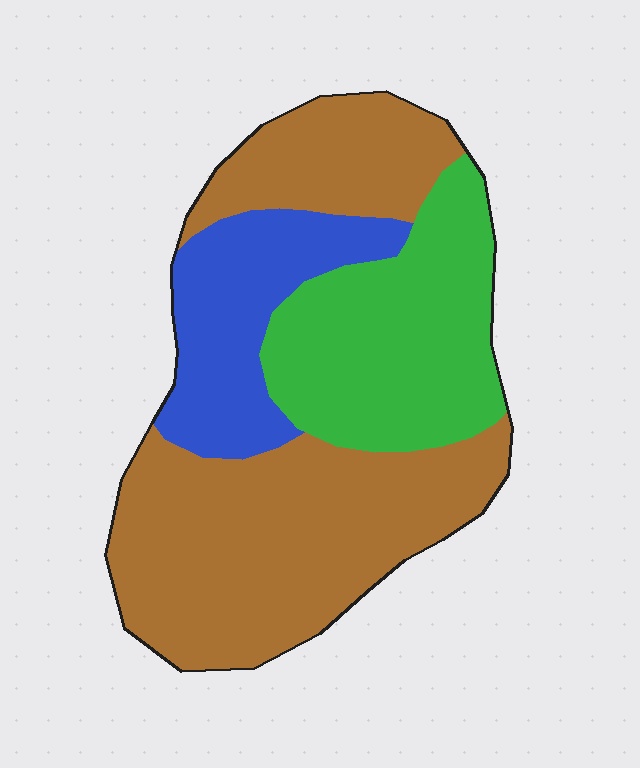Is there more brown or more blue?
Brown.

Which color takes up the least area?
Blue, at roughly 20%.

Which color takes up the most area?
Brown, at roughly 55%.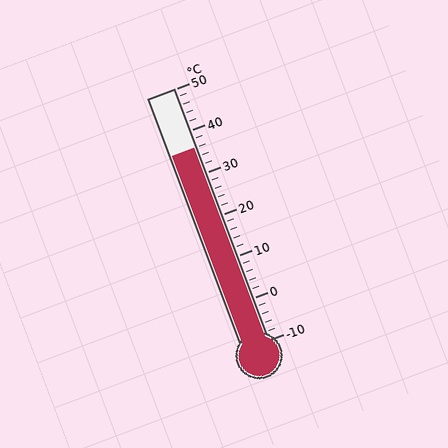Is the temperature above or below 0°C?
The temperature is above 0°C.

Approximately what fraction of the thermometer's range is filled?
The thermometer is filled to approximately 75% of its range.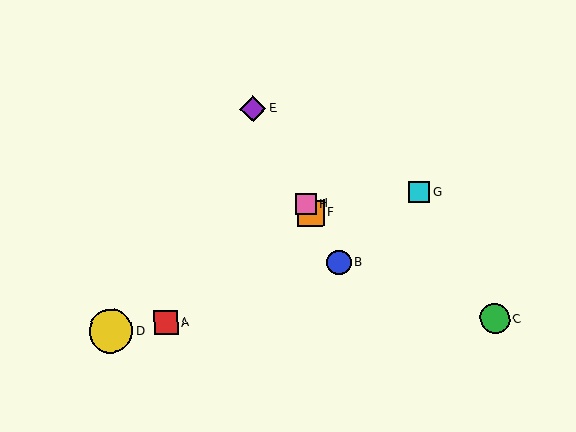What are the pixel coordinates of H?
Object H is at (306, 203).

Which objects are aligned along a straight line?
Objects B, E, F, H are aligned along a straight line.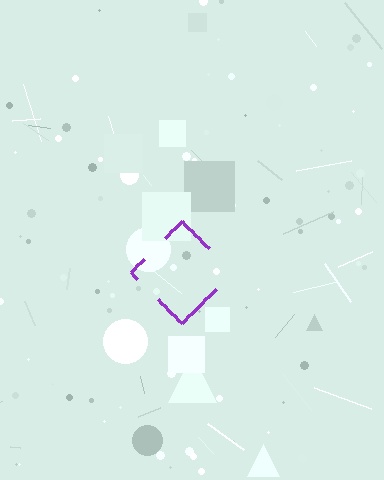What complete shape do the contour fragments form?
The contour fragments form a diamond.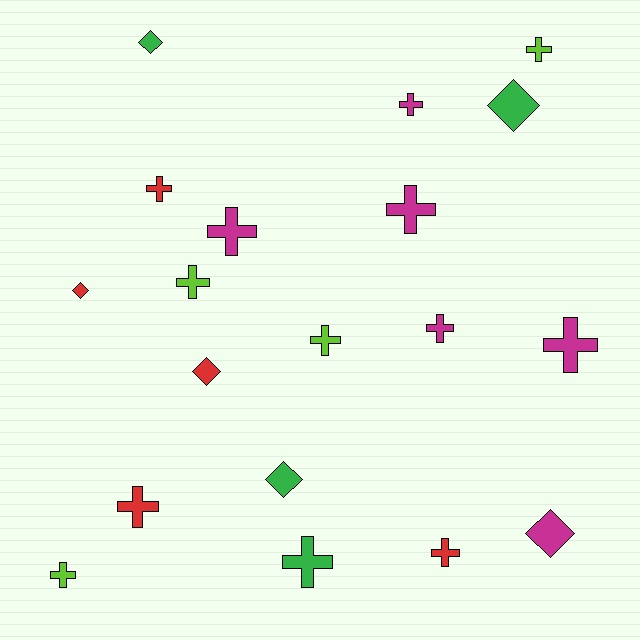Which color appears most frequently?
Magenta, with 6 objects.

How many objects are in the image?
There are 19 objects.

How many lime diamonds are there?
There are no lime diamonds.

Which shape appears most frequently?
Cross, with 13 objects.